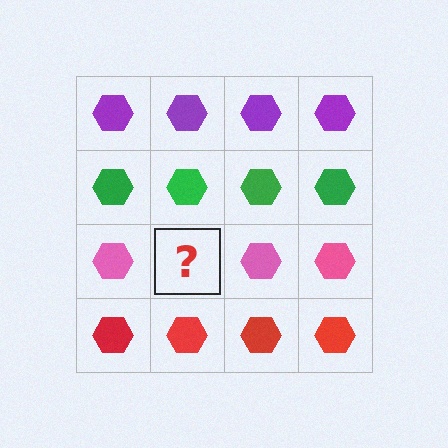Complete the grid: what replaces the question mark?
The question mark should be replaced with a pink hexagon.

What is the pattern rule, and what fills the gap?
The rule is that each row has a consistent color. The gap should be filled with a pink hexagon.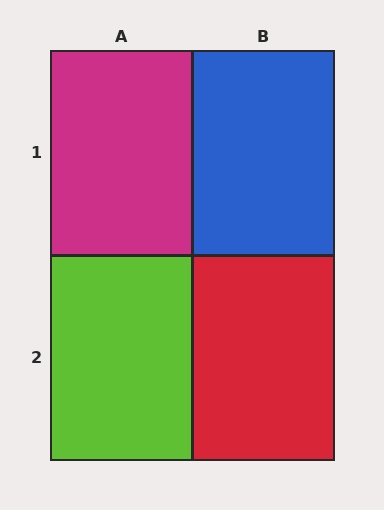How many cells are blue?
1 cell is blue.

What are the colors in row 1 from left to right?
Magenta, blue.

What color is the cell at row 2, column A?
Lime.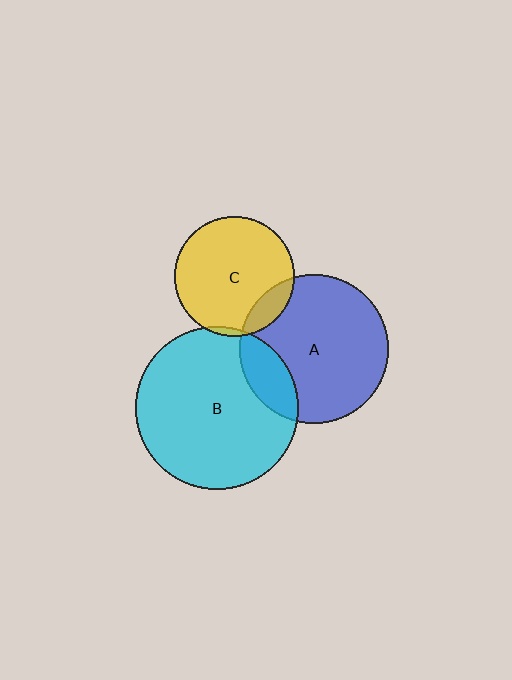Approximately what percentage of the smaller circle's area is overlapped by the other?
Approximately 20%.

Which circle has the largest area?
Circle B (cyan).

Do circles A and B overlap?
Yes.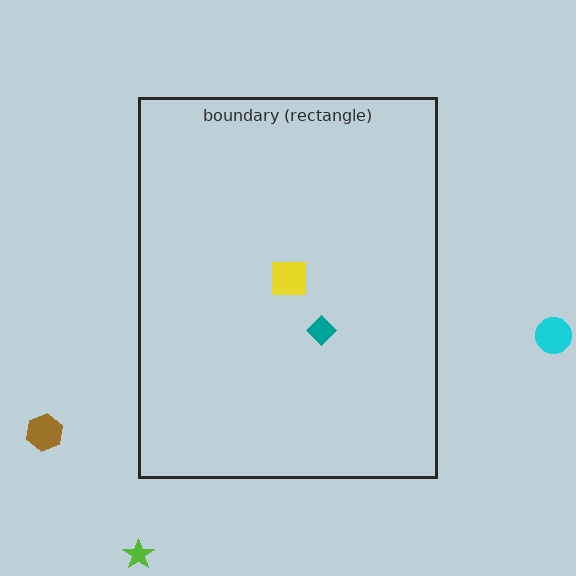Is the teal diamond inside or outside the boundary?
Inside.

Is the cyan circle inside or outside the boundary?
Outside.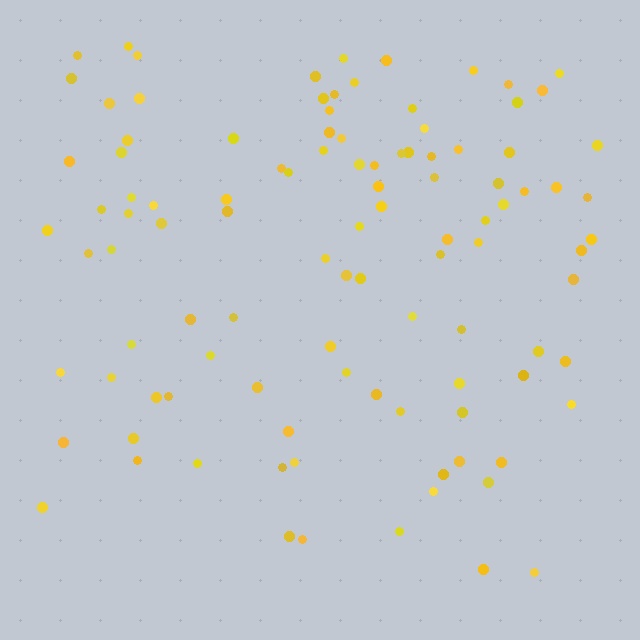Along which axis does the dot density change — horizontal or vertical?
Vertical.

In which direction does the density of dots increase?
From bottom to top, with the top side densest.